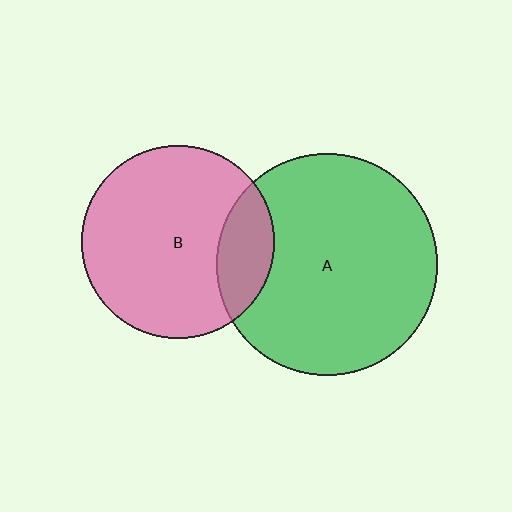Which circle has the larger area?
Circle A (green).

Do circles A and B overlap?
Yes.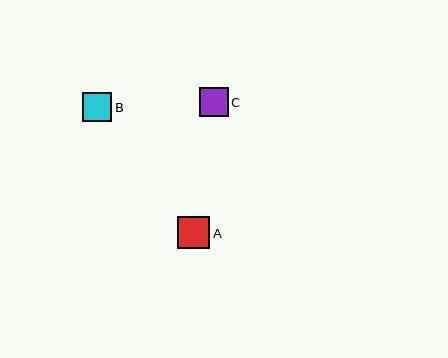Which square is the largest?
Square A is the largest with a size of approximately 33 pixels.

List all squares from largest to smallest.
From largest to smallest: A, B, C.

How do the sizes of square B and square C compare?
Square B and square C are approximately the same size.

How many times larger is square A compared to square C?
Square A is approximately 1.1 times the size of square C.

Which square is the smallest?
Square C is the smallest with a size of approximately 29 pixels.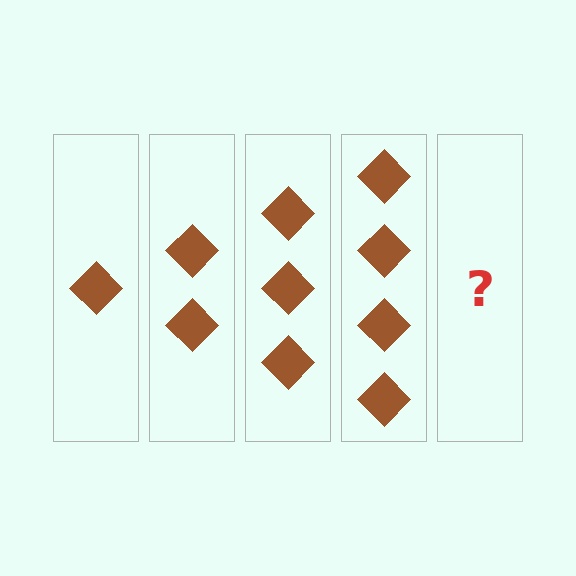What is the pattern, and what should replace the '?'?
The pattern is that each step adds one more diamond. The '?' should be 5 diamonds.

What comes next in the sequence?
The next element should be 5 diamonds.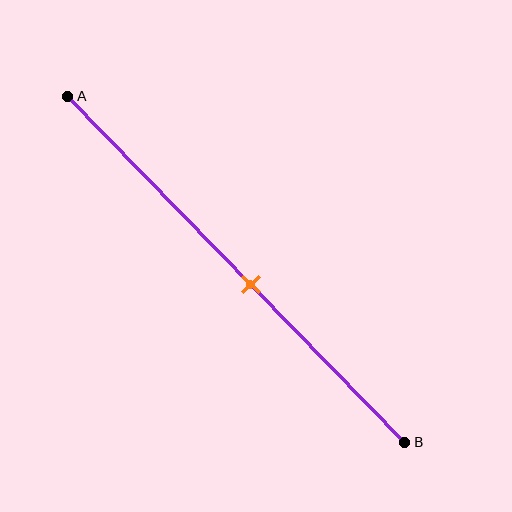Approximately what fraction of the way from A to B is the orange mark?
The orange mark is approximately 55% of the way from A to B.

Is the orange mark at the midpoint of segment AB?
No, the mark is at about 55% from A, not at the 50% midpoint.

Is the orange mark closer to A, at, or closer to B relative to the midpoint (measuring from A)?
The orange mark is closer to point B than the midpoint of segment AB.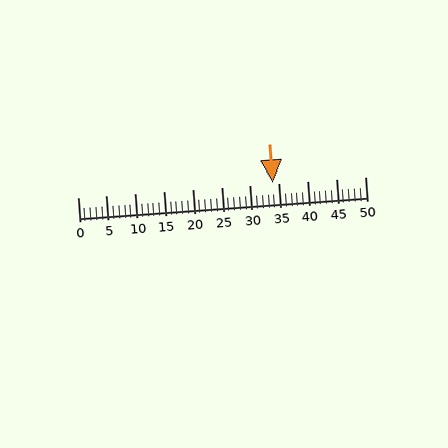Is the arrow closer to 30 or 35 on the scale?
The arrow is closer to 35.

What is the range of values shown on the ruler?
The ruler shows values from 0 to 50.